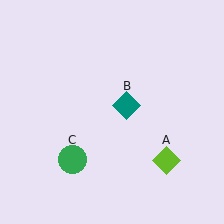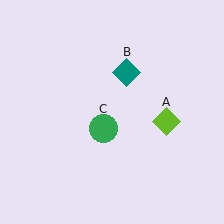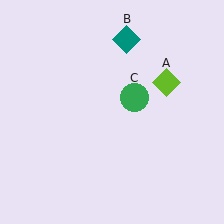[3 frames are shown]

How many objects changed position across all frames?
3 objects changed position: lime diamond (object A), teal diamond (object B), green circle (object C).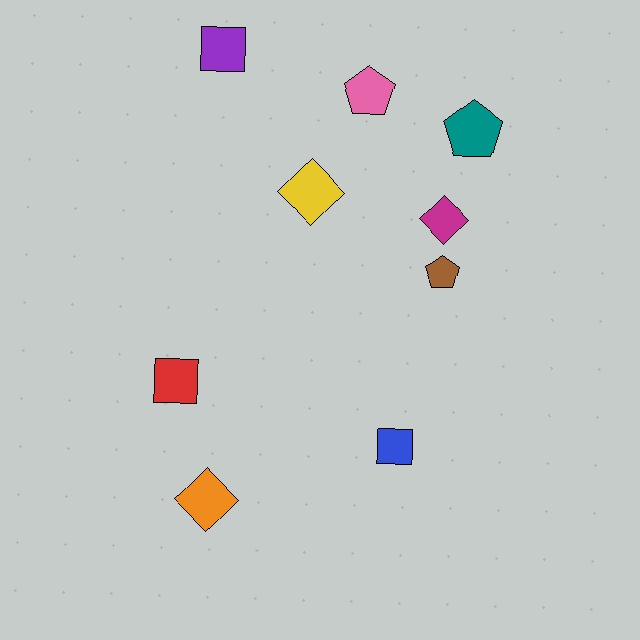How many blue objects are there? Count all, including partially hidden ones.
There is 1 blue object.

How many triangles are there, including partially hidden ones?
There are no triangles.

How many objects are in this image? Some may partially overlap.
There are 9 objects.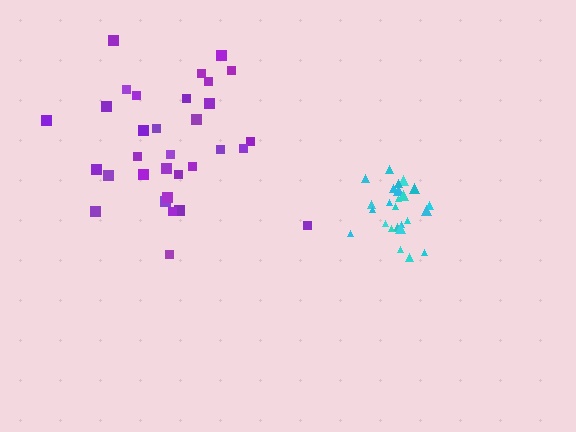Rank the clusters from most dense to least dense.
cyan, purple.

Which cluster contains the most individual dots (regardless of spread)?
Purple (32).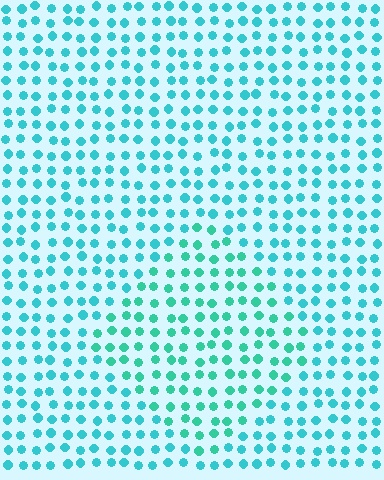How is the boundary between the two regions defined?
The boundary is defined purely by a slight shift in hue (about 21 degrees). Spacing, size, and orientation are identical on both sides.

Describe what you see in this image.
The image is filled with small cyan elements in a uniform arrangement. A diamond-shaped region is visible where the elements are tinted to a slightly different hue, forming a subtle color boundary.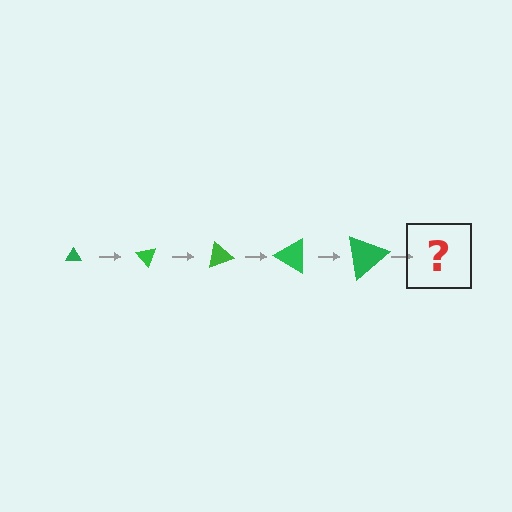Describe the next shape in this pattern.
It should be a triangle, larger than the previous one and rotated 250 degrees from the start.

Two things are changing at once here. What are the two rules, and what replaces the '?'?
The two rules are that the triangle grows larger each step and it rotates 50 degrees each step. The '?' should be a triangle, larger than the previous one and rotated 250 degrees from the start.